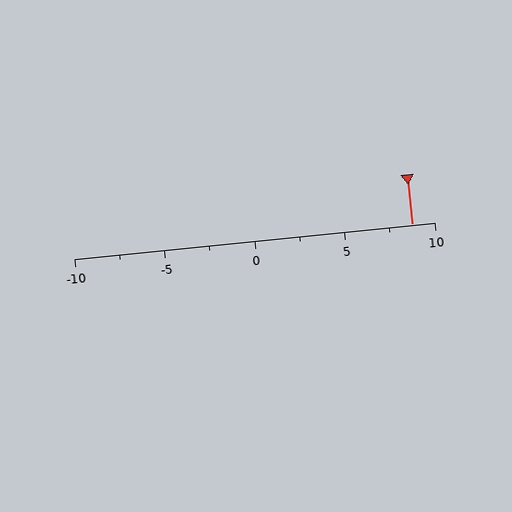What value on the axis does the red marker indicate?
The marker indicates approximately 8.8.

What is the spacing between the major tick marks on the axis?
The major ticks are spaced 5 apart.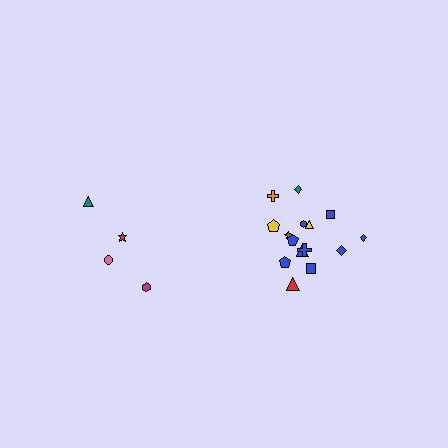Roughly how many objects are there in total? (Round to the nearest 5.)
Roughly 20 objects in total.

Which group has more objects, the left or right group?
The right group.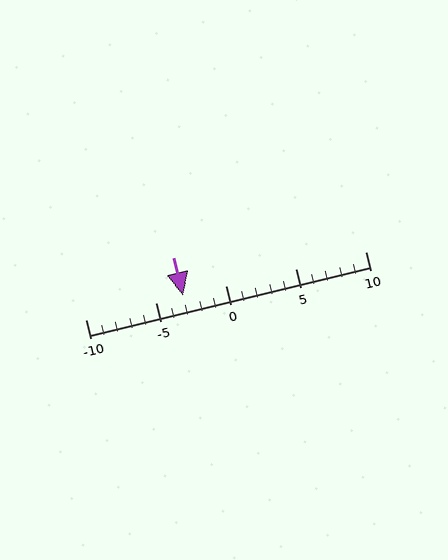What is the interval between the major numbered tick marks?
The major tick marks are spaced 5 units apart.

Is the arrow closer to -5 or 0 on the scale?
The arrow is closer to -5.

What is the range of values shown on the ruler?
The ruler shows values from -10 to 10.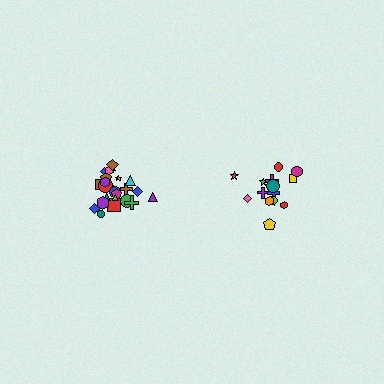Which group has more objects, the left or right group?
The left group.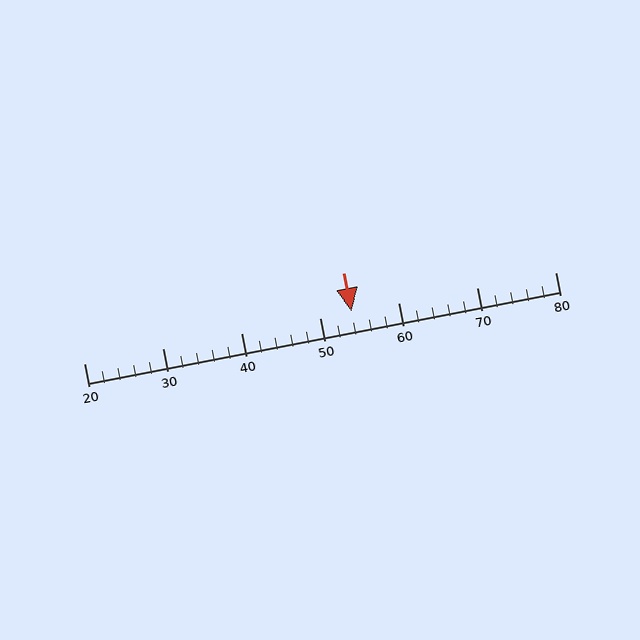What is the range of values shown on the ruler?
The ruler shows values from 20 to 80.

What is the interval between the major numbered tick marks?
The major tick marks are spaced 10 units apart.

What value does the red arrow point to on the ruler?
The red arrow points to approximately 54.